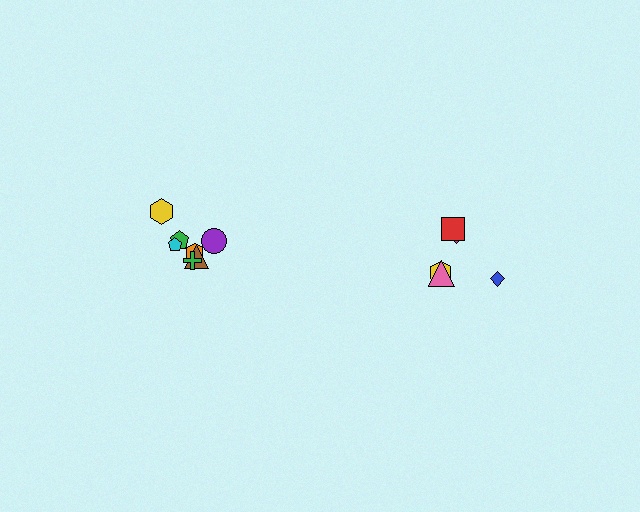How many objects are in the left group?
There are 7 objects.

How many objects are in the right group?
There are 5 objects.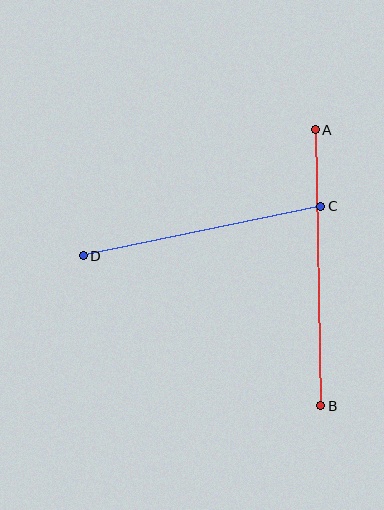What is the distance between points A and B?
The distance is approximately 276 pixels.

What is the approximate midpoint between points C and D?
The midpoint is at approximately (202, 231) pixels.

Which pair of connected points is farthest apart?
Points A and B are farthest apart.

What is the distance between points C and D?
The distance is approximately 243 pixels.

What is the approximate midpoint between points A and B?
The midpoint is at approximately (318, 268) pixels.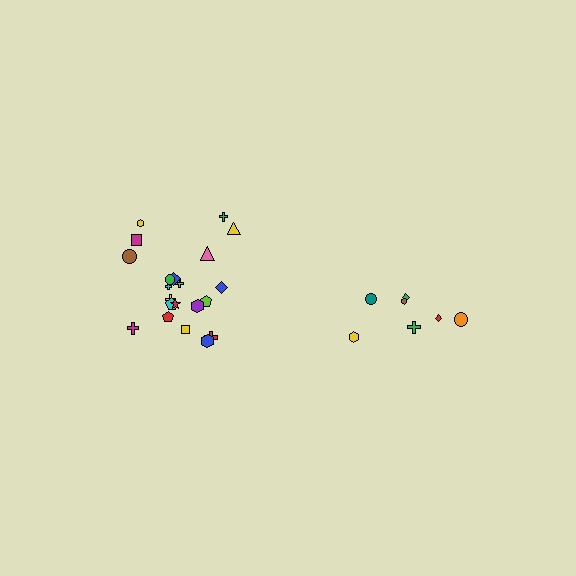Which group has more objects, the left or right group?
The left group.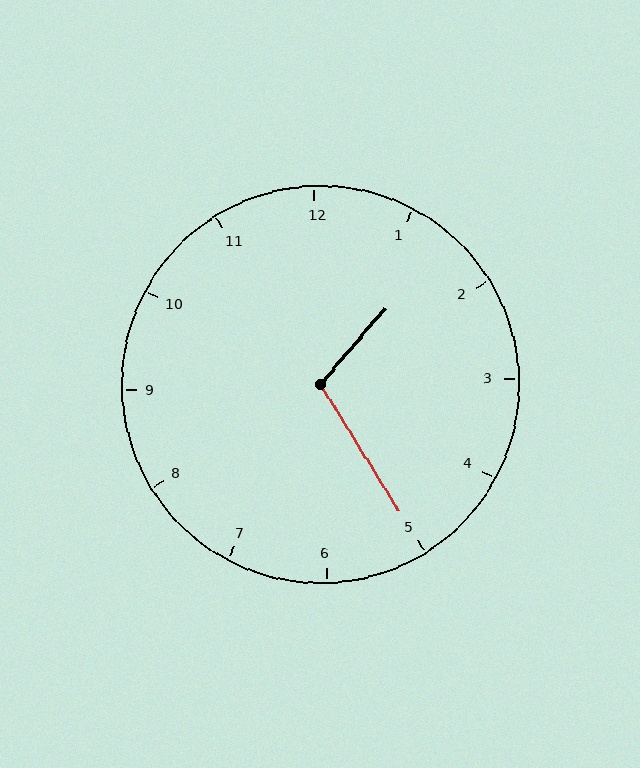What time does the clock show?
1:25.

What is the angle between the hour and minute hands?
Approximately 108 degrees.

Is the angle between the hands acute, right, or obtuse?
It is obtuse.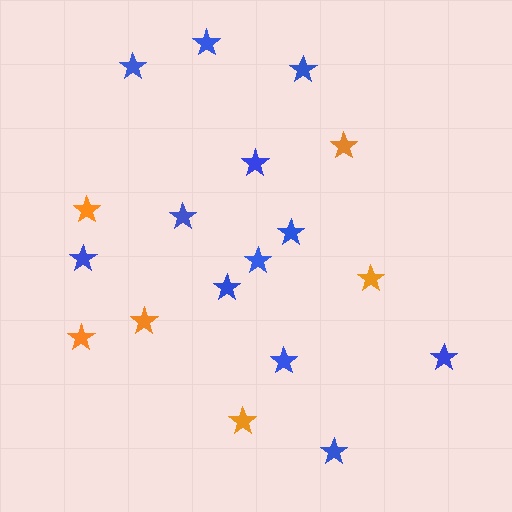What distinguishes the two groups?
There are 2 groups: one group of orange stars (6) and one group of blue stars (12).